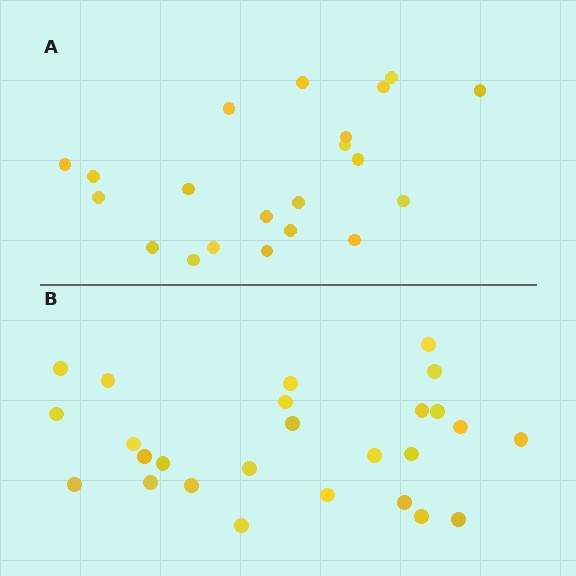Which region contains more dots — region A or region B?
Region B (the bottom region) has more dots.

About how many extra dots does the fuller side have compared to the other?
Region B has about 5 more dots than region A.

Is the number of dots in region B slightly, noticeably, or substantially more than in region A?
Region B has only slightly more — the two regions are fairly close. The ratio is roughly 1.2 to 1.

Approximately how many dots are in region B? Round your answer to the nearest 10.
About 30 dots. (The exact count is 26, which rounds to 30.)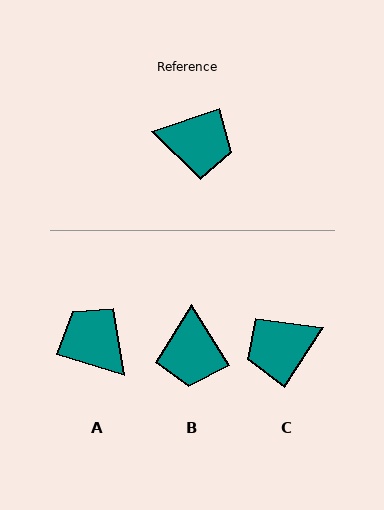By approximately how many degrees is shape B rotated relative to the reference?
Approximately 77 degrees clockwise.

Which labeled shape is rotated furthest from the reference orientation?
A, about 144 degrees away.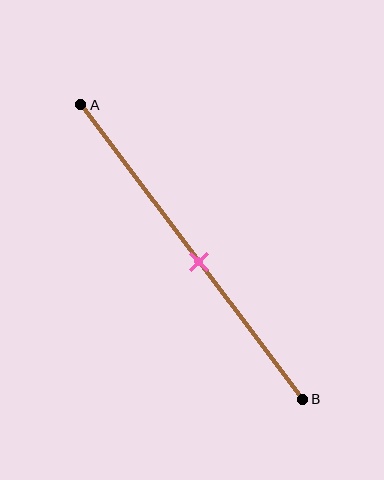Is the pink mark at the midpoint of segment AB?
No, the mark is at about 55% from A, not at the 50% midpoint.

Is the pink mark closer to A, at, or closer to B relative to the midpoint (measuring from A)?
The pink mark is closer to point B than the midpoint of segment AB.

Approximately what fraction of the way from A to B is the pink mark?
The pink mark is approximately 55% of the way from A to B.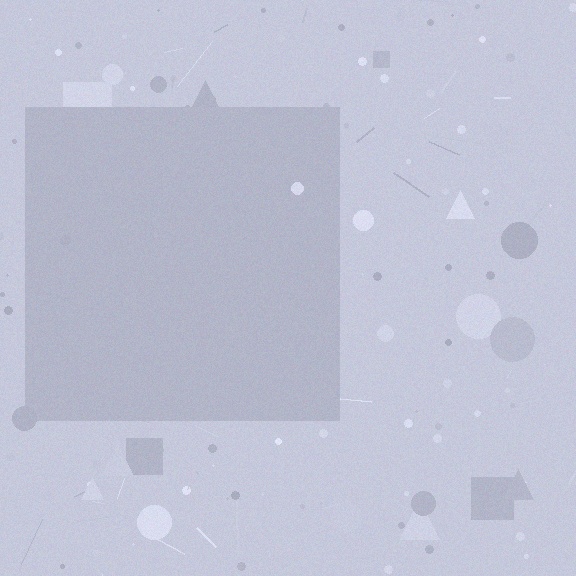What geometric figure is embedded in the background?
A square is embedded in the background.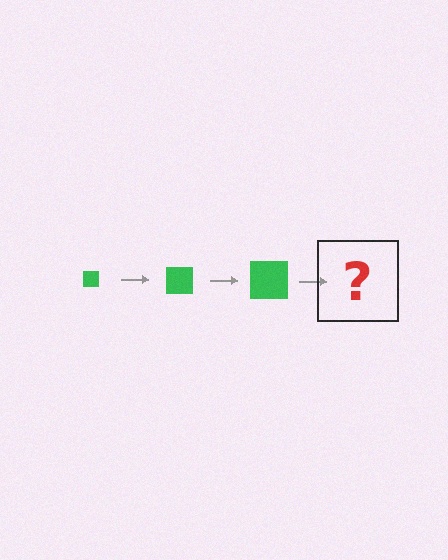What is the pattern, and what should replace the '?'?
The pattern is that the square gets progressively larger each step. The '?' should be a green square, larger than the previous one.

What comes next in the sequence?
The next element should be a green square, larger than the previous one.